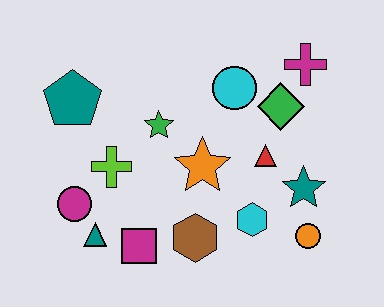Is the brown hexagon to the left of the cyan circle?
Yes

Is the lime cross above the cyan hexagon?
Yes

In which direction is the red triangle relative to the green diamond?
The red triangle is below the green diamond.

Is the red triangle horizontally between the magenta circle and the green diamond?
Yes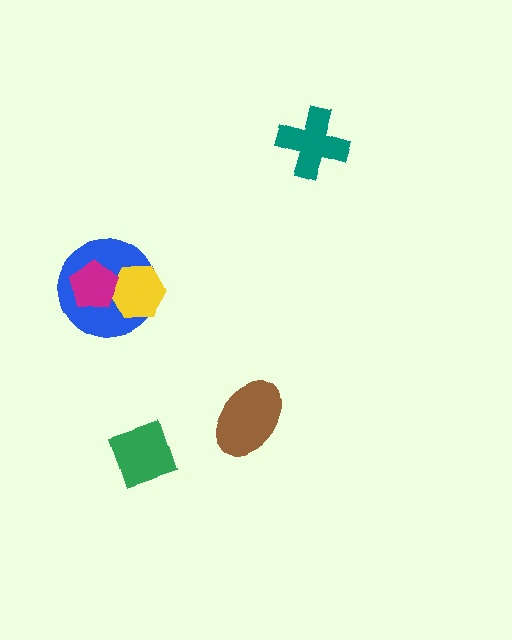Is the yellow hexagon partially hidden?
Yes, it is partially covered by another shape.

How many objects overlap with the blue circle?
2 objects overlap with the blue circle.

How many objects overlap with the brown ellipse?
0 objects overlap with the brown ellipse.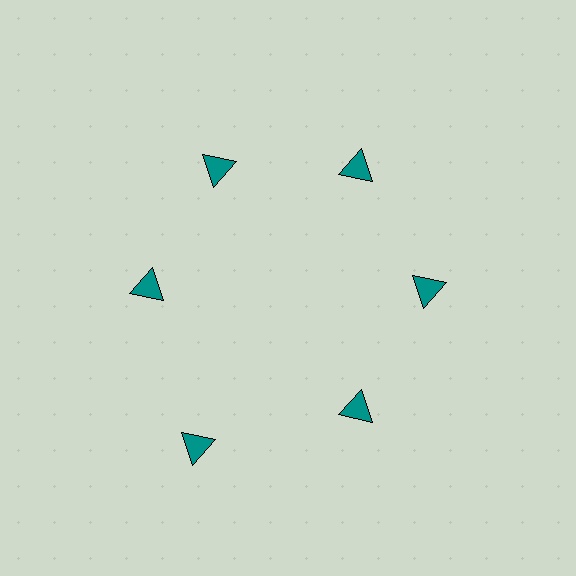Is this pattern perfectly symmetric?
No. The 6 teal triangles are arranged in a ring, but one element near the 7 o'clock position is pushed outward from the center, breaking the 6-fold rotational symmetry.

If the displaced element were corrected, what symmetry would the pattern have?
It would have 6-fold rotational symmetry — the pattern would map onto itself every 60 degrees.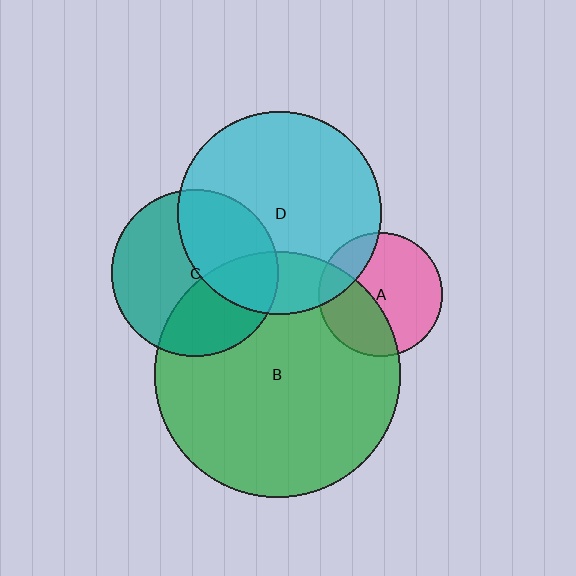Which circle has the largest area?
Circle B (green).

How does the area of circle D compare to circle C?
Approximately 1.5 times.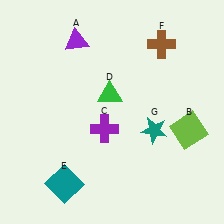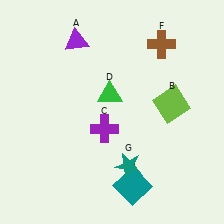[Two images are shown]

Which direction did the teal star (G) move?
The teal star (G) moved down.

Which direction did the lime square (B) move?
The lime square (B) moved up.